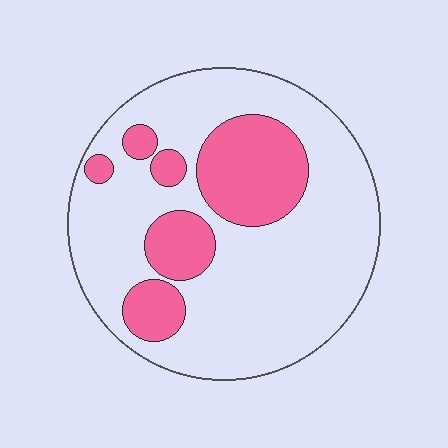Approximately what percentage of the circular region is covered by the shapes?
Approximately 25%.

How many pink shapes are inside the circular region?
6.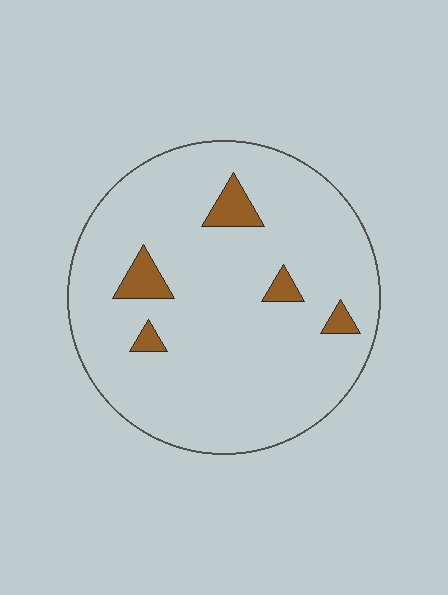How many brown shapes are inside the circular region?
5.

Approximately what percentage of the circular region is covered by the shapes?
Approximately 5%.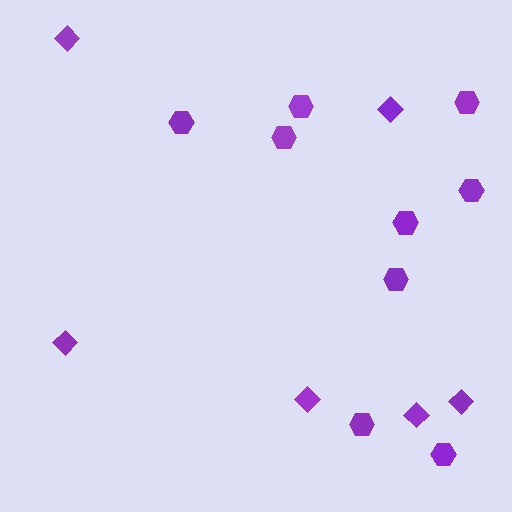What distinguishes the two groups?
There are 2 groups: one group of hexagons (9) and one group of diamonds (6).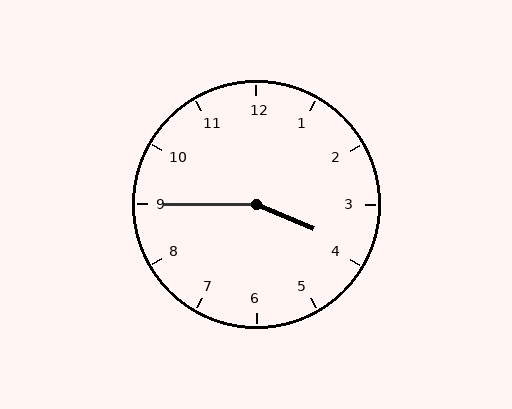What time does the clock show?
3:45.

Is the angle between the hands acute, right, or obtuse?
It is obtuse.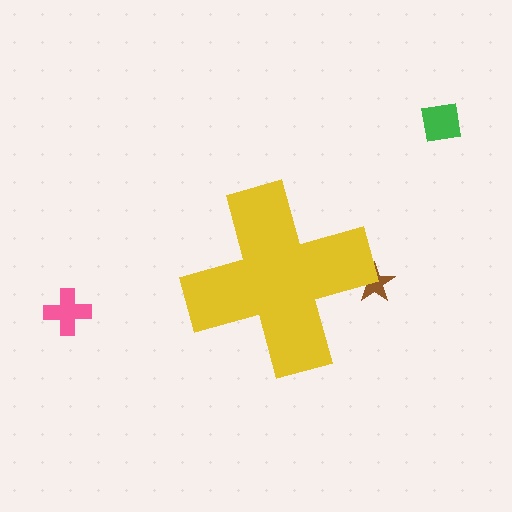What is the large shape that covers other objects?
A yellow cross.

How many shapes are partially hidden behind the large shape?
1 shape is partially hidden.